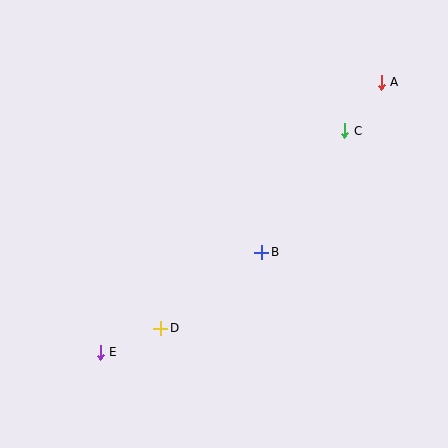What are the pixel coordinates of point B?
Point B is at (262, 252).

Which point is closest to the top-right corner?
Point A is closest to the top-right corner.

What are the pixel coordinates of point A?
Point A is at (381, 82).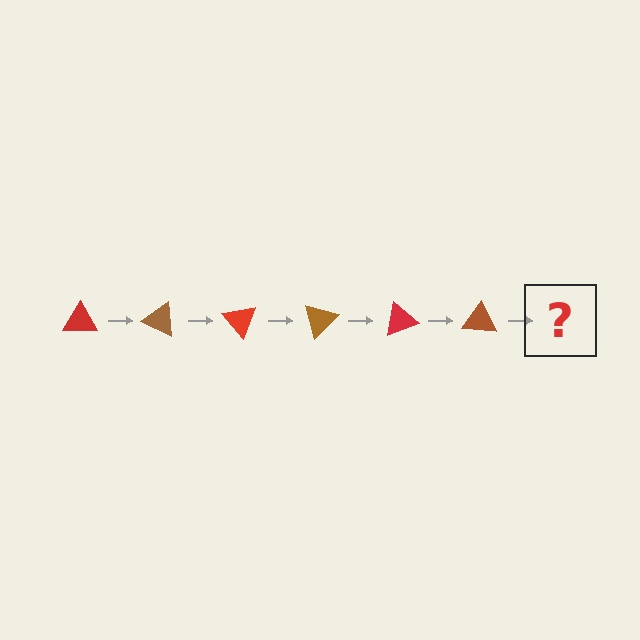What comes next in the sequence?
The next element should be a red triangle, rotated 150 degrees from the start.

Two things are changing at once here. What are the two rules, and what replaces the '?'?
The two rules are that it rotates 25 degrees each step and the color cycles through red and brown. The '?' should be a red triangle, rotated 150 degrees from the start.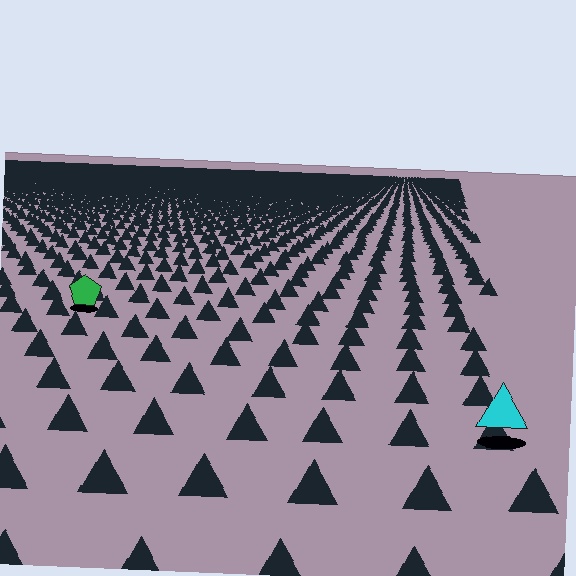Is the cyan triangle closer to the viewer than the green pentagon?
Yes. The cyan triangle is closer — you can tell from the texture gradient: the ground texture is coarser near it.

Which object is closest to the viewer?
The cyan triangle is closest. The texture marks near it are larger and more spread out.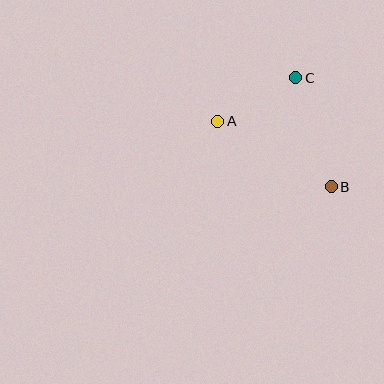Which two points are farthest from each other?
Points A and B are farthest from each other.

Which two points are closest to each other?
Points A and C are closest to each other.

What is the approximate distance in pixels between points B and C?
The distance between B and C is approximately 115 pixels.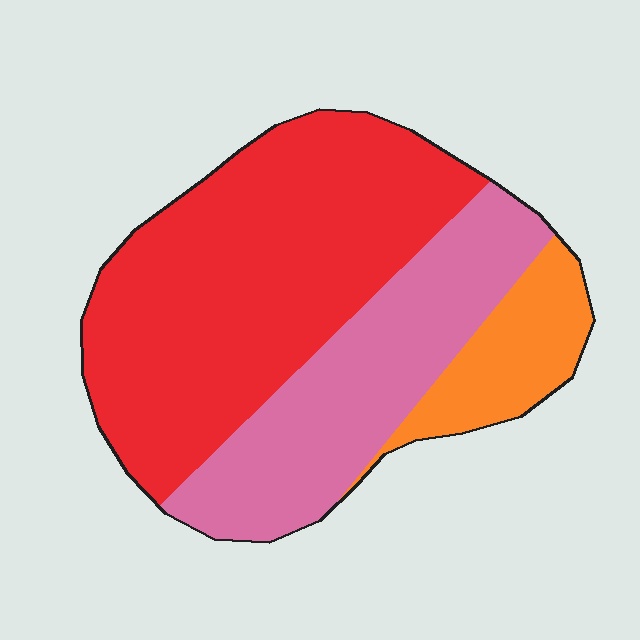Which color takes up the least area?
Orange, at roughly 15%.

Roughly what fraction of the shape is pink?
Pink takes up about one third (1/3) of the shape.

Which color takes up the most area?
Red, at roughly 55%.